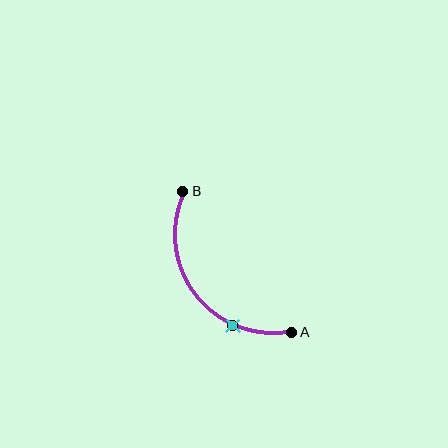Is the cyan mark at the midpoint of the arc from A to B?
No. The cyan mark lies on the arc but is closer to endpoint A. The arc midpoint would be at the point on the curve equidistant along the arc from both A and B.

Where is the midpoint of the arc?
The arc midpoint is the point on the curve farthest from the straight line joining A and B. It sits below and to the left of that line.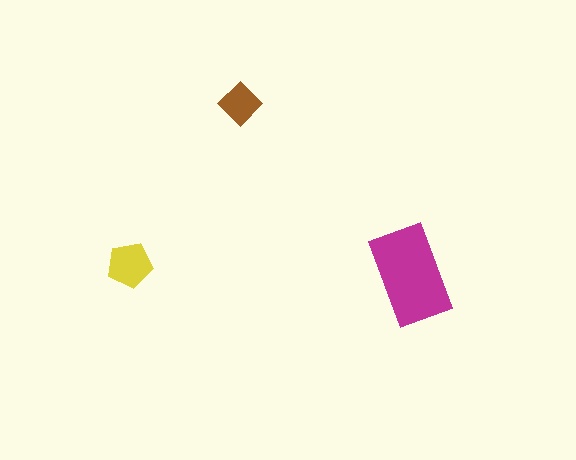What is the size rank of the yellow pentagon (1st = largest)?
2nd.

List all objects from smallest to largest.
The brown diamond, the yellow pentagon, the magenta rectangle.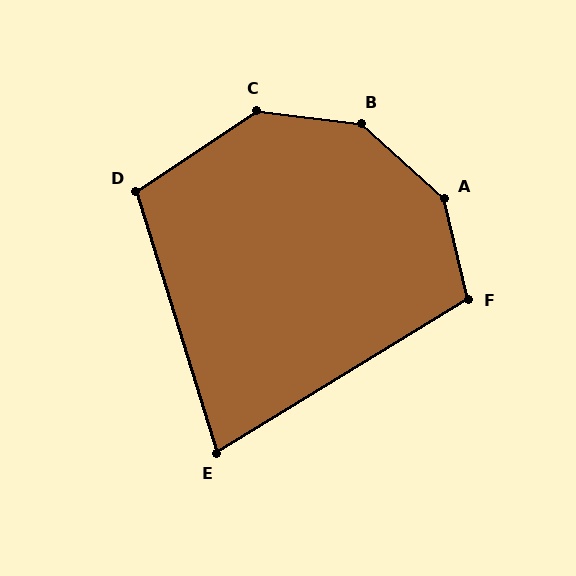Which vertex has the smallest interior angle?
E, at approximately 76 degrees.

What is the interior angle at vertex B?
Approximately 145 degrees (obtuse).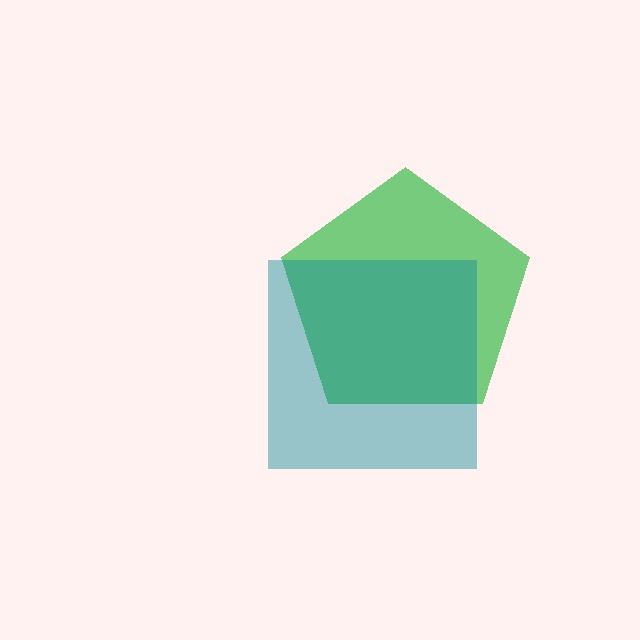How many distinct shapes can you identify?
There are 2 distinct shapes: a green pentagon, a teal square.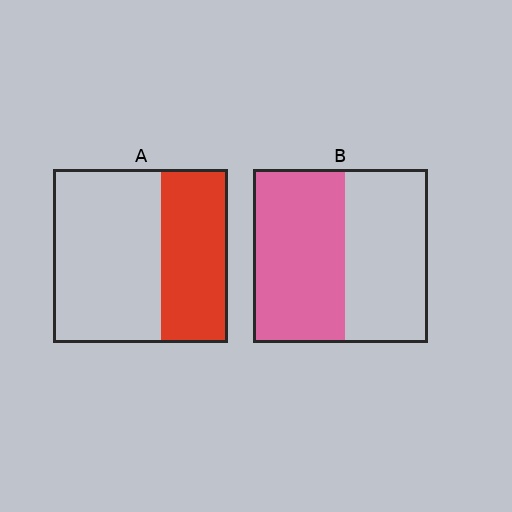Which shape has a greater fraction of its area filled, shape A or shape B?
Shape B.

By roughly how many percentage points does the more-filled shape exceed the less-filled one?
By roughly 15 percentage points (B over A).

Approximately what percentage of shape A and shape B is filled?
A is approximately 40% and B is approximately 55%.